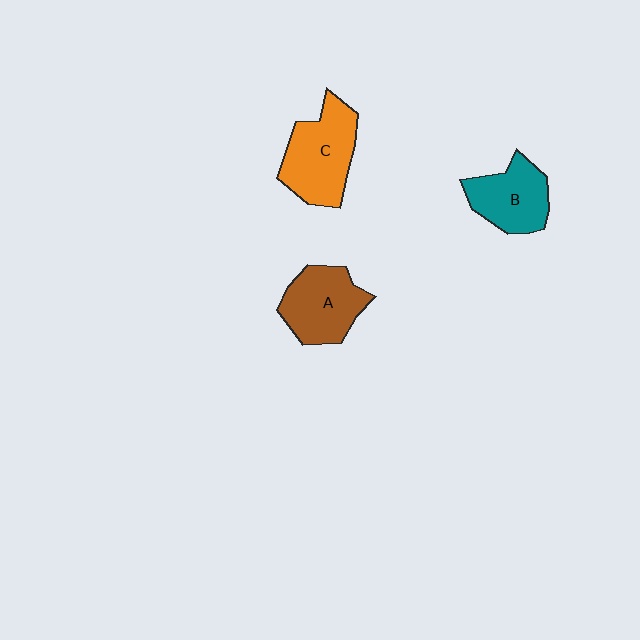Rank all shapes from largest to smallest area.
From largest to smallest: C (orange), A (brown), B (teal).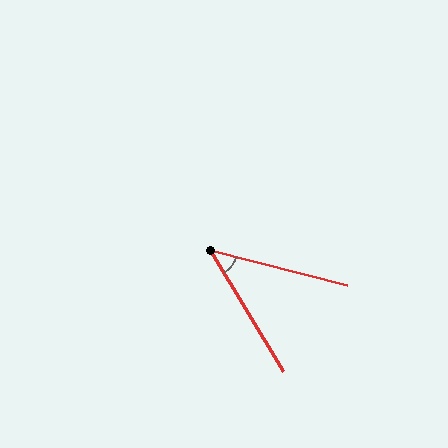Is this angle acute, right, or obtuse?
It is acute.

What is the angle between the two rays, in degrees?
Approximately 45 degrees.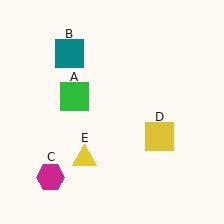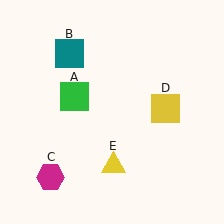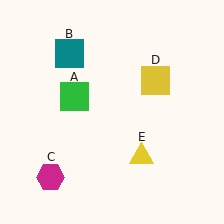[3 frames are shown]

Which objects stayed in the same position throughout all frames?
Green square (object A) and teal square (object B) and magenta hexagon (object C) remained stationary.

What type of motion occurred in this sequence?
The yellow square (object D), yellow triangle (object E) rotated counterclockwise around the center of the scene.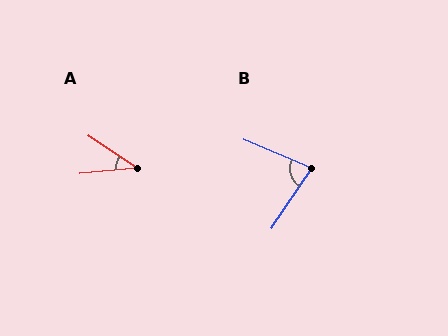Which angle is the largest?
B, at approximately 79 degrees.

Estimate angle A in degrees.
Approximately 39 degrees.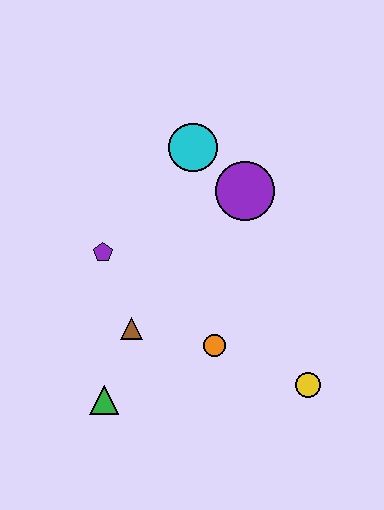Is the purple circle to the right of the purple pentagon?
Yes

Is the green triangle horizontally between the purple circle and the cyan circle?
No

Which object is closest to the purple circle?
The cyan circle is closest to the purple circle.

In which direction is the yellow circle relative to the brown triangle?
The yellow circle is to the right of the brown triangle.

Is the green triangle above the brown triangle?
No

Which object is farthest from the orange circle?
The cyan circle is farthest from the orange circle.